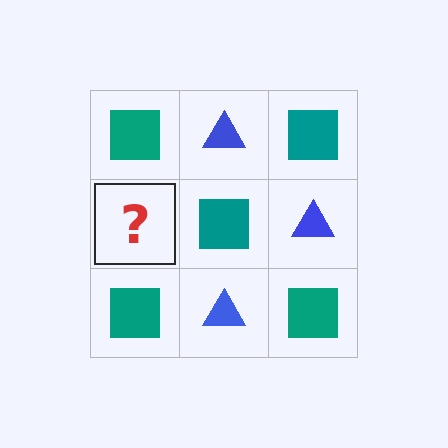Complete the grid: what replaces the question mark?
The question mark should be replaced with a blue triangle.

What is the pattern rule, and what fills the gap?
The rule is that it alternates teal square and blue triangle in a checkerboard pattern. The gap should be filled with a blue triangle.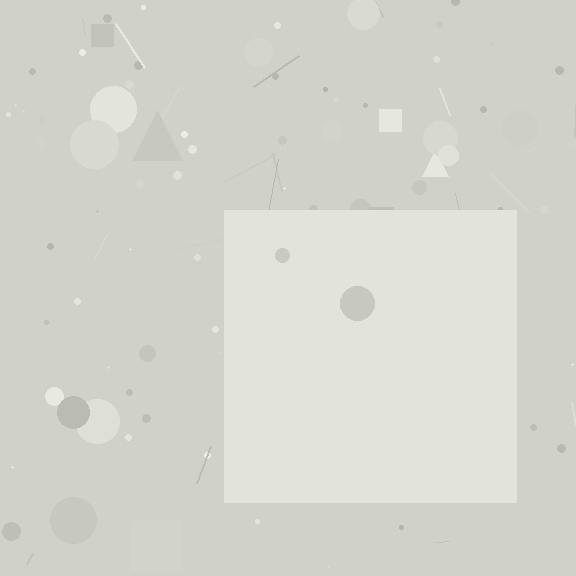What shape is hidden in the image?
A square is hidden in the image.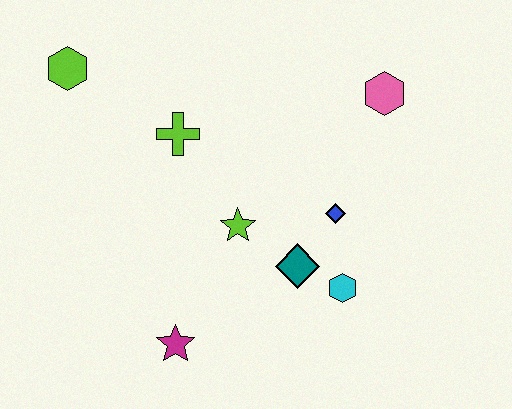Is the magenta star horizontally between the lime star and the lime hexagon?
Yes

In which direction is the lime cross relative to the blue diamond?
The lime cross is to the left of the blue diamond.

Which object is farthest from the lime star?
The lime hexagon is farthest from the lime star.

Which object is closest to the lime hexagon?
The lime cross is closest to the lime hexagon.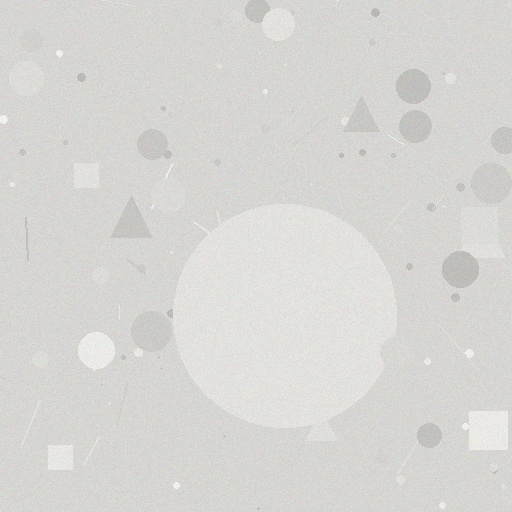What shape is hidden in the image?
A circle is hidden in the image.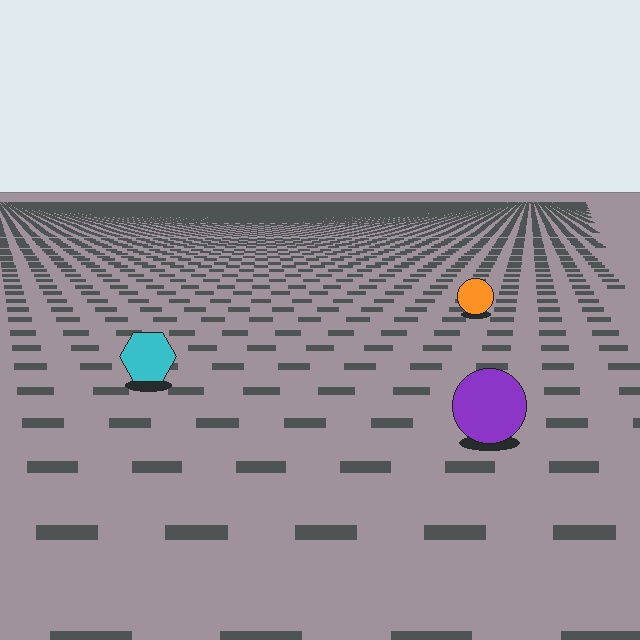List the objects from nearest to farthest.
From nearest to farthest: the purple circle, the cyan hexagon, the orange circle.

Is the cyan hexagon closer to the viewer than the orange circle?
Yes. The cyan hexagon is closer — you can tell from the texture gradient: the ground texture is coarser near it.